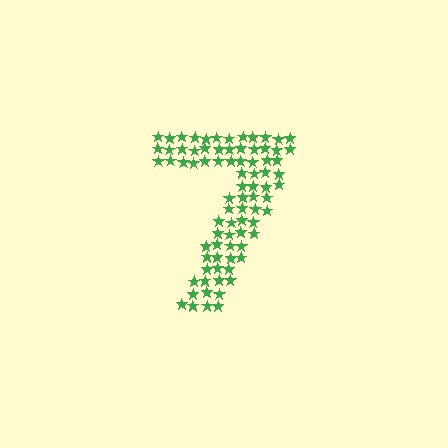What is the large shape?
The large shape is the digit 7.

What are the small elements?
The small elements are stars.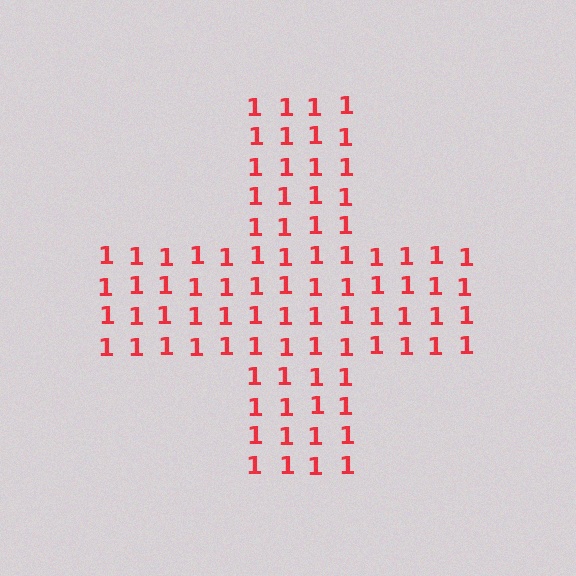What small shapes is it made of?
It is made of small digit 1's.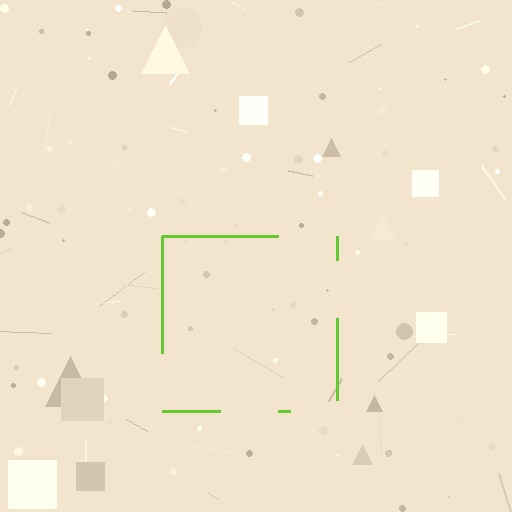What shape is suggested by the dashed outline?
The dashed outline suggests a square.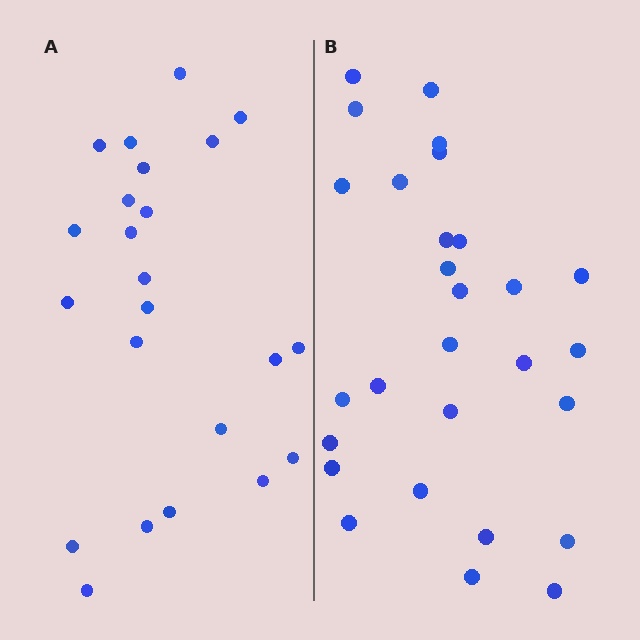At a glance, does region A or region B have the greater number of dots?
Region B (the right region) has more dots.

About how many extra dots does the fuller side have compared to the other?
Region B has about 5 more dots than region A.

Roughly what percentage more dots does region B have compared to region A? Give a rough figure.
About 20% more.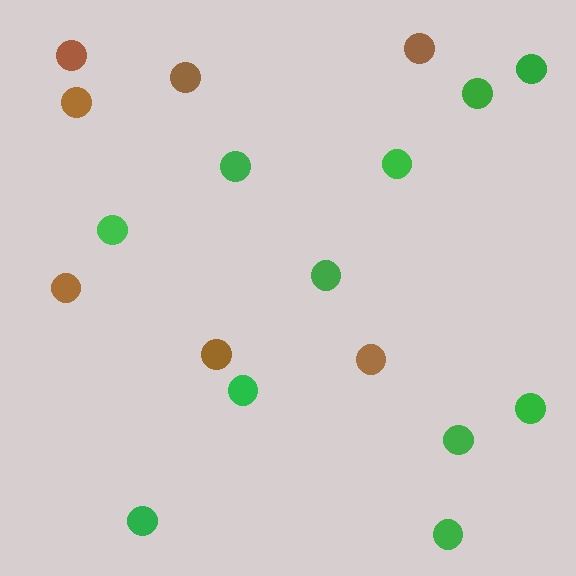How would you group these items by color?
There are 2 groups: one group of brown circles (7) and one group of green circles (11).